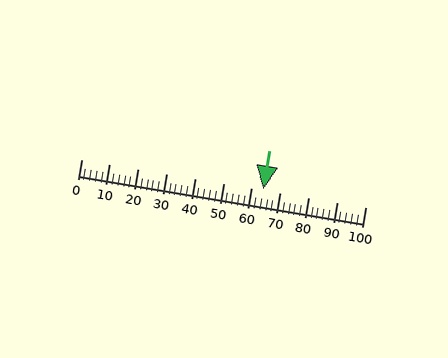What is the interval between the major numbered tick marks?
The major tick marks are spaced 10 units apart.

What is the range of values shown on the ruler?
The ruler shows values from 0 to 100.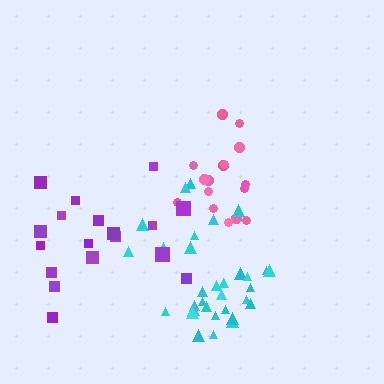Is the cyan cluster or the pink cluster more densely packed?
Pink.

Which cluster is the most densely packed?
Pink.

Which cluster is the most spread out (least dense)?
Purple.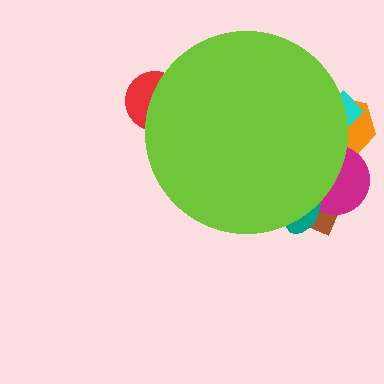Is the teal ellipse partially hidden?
Yes, the teal ellipse is partially hidden behind the lime circle.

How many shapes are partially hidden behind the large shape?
6 shapes are partially hidden.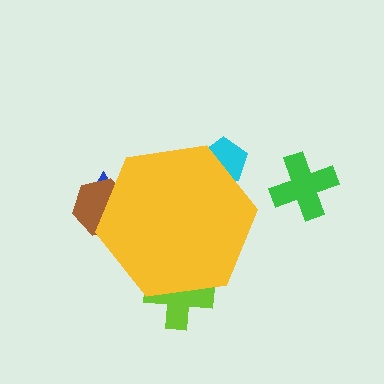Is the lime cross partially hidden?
Yes, the lime cross is partially hidden behind the yellow hexagon.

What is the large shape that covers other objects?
A yellow hexagon.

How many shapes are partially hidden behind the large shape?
4 shapes are partially hidden.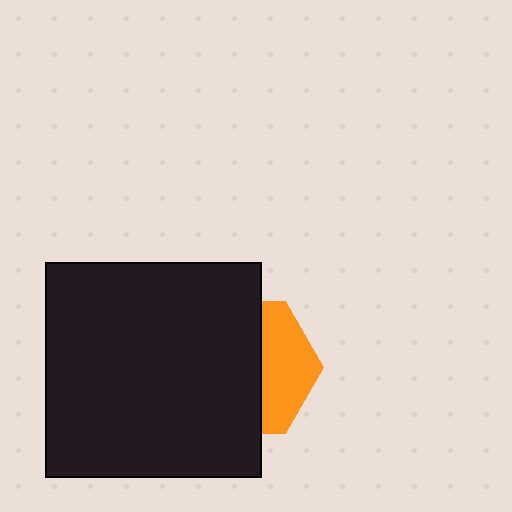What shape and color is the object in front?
The object in front is a black square.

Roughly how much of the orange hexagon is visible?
A small part of it is visible (roughly 38%).